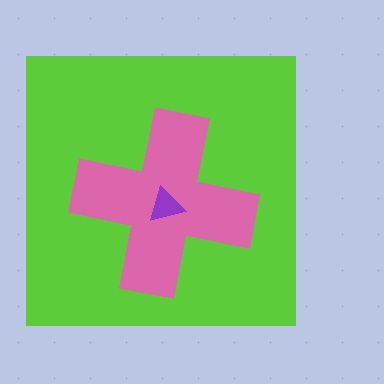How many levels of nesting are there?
3.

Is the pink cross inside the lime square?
Yes.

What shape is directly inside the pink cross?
The purple triangle.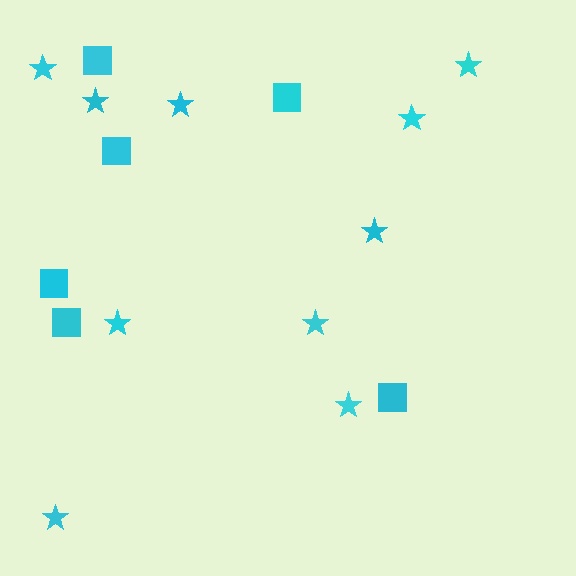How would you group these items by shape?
There are 2 groups: one group of squares (6) and one group of stars (10).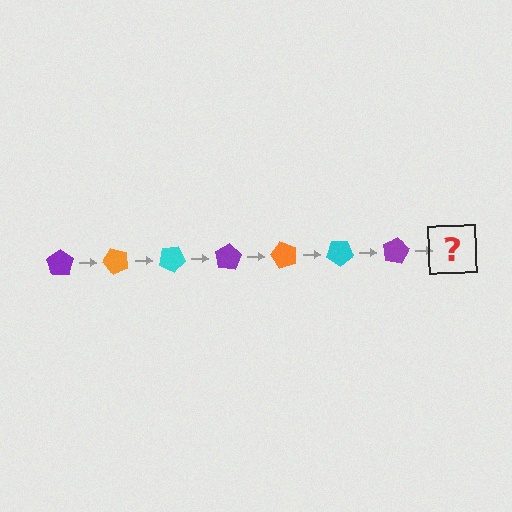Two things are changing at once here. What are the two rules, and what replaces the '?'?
The two rules are that it rotates 50 degrees each step and the color cycles through purple, orange, and cyan. The '?' should be an orange pentagon, rotated 350 degrees from the start.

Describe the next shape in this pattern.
It should be an orange pentagon, rotated 350 degrees from the start.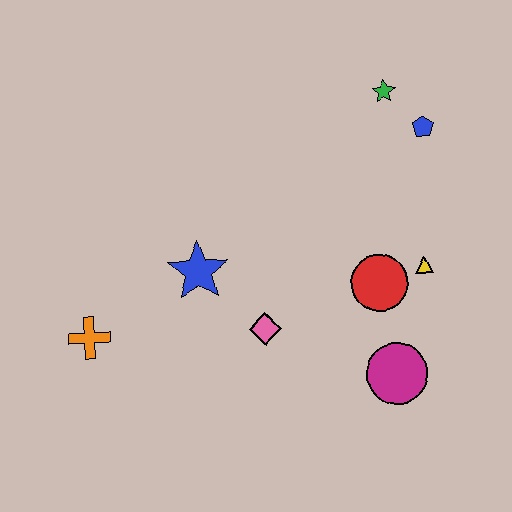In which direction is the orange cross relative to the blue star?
The orange cross is to the left of the blue star.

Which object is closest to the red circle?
The yellow triangle is closest to the red circle.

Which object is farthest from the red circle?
The orange cross is farthest from the red circle.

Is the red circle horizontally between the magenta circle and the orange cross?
Yes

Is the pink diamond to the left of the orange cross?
No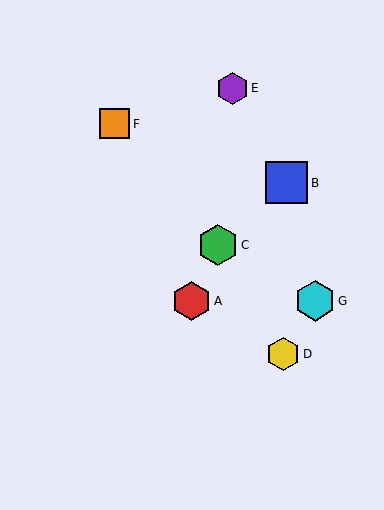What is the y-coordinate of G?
Object G is at y≈301.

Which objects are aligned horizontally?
Objects A, G are aligned horizontally.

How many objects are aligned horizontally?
2 objects (A, G) are aligned horizontally.